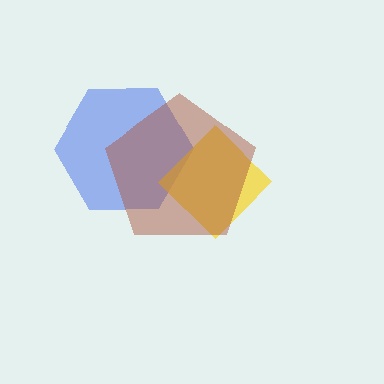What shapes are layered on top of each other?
The layered shapes are: a blue hexagon, a yellow diamond, a brown pentagon.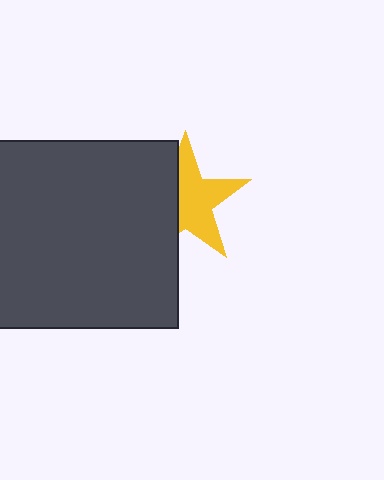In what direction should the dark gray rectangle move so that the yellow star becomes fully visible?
The dark gray rectangle should move left. That is the shortest direction to clear the overlap and leave the yellow star fully visible.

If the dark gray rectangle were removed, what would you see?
You would see the complete yellow star.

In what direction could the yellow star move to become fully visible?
The yellow star could move right. That would shift it out from behind the dark gray rectangle entirely.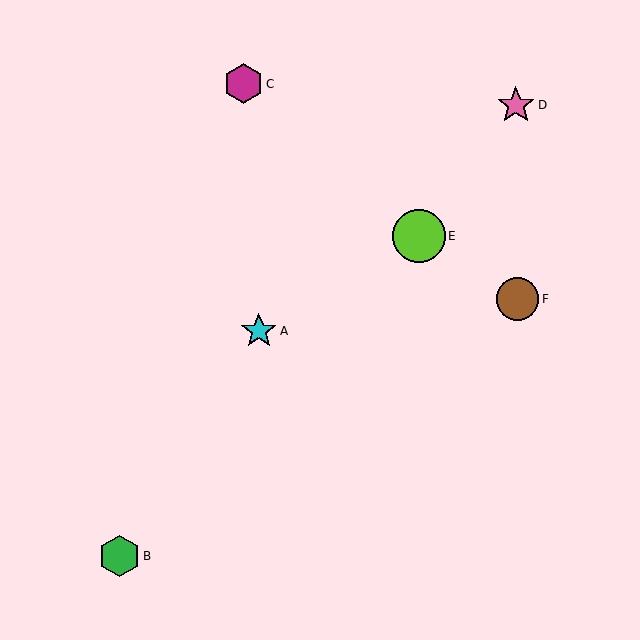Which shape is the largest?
The lime circle (labeled E) is the largest.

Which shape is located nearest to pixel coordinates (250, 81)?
The magenta hexagon (labeled C) at (243, 84) is nearest to that location.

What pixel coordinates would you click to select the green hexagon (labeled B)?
Click at (120, 556) to select the green hexagon B.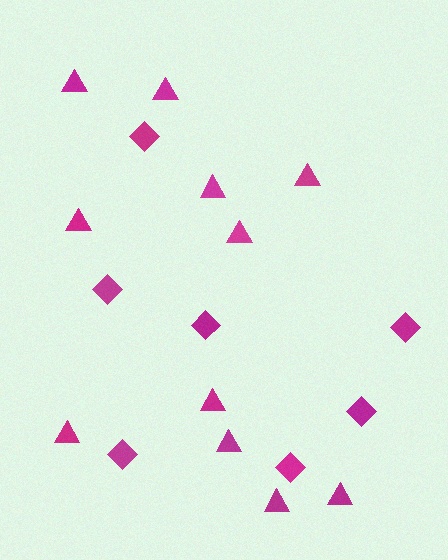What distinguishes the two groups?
There are 2 groups: one group of triangles (11) and one group of diamonds (7).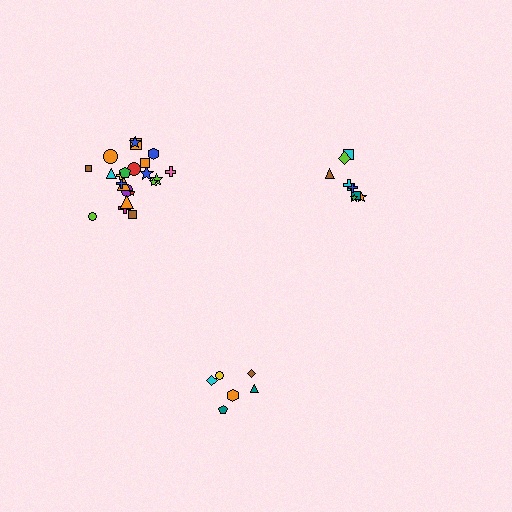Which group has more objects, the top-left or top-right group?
The top-left group.